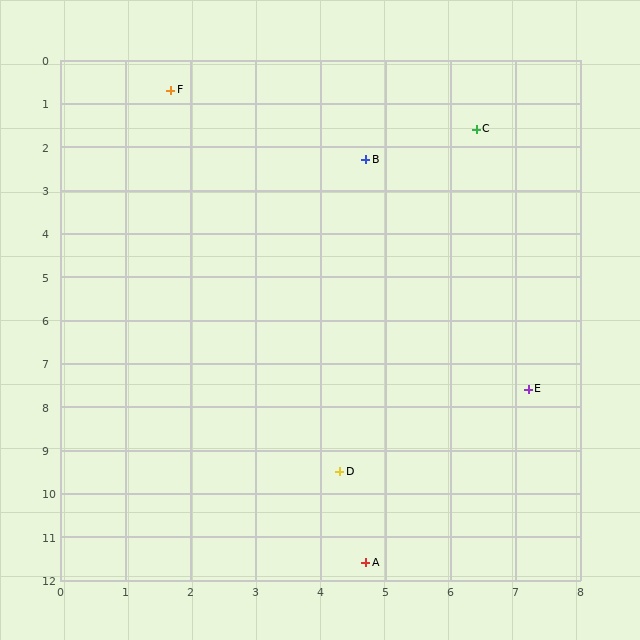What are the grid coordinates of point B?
Point B is at approximately (4.7, 2.3).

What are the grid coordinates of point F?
Point F is at approximately (1.7, 0.7).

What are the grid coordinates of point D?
Point D is at approximately (4.3, 9.5).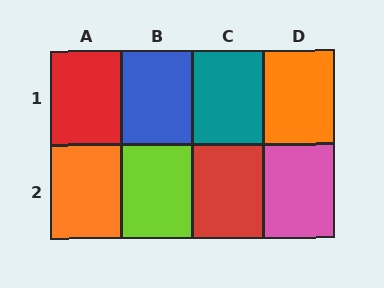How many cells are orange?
2 cells are orange.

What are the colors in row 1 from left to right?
Red, blue, teal, orange.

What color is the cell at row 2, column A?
Orange.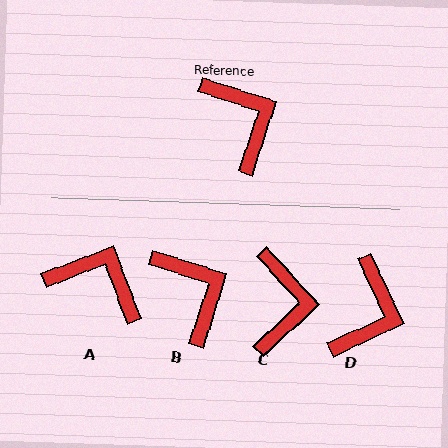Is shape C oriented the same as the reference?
No, it is off by about 29 degrees.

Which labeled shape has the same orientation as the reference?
B.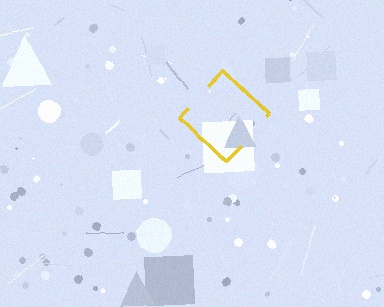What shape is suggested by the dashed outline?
The dashed outline suggests a diamond.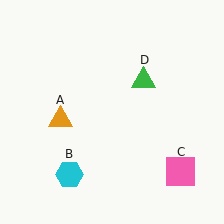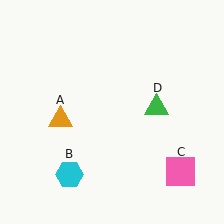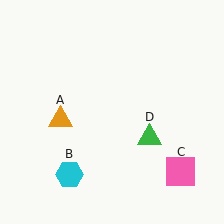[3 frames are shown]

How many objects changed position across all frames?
1 object changed position: green triangle (object D).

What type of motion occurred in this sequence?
The green triangle (object D) rotated clockwise around the center of the scene.